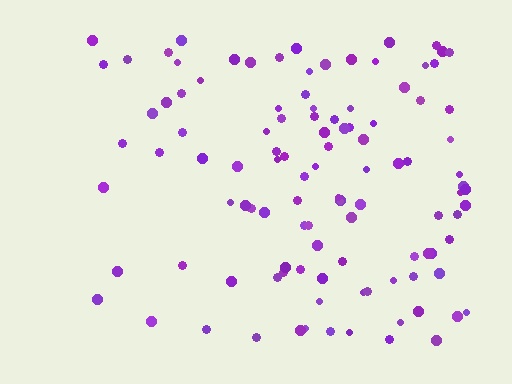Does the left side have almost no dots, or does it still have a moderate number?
Still a moderate number, just noticeably fewer than the right.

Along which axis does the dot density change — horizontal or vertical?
Horizontal.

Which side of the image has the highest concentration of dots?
The right.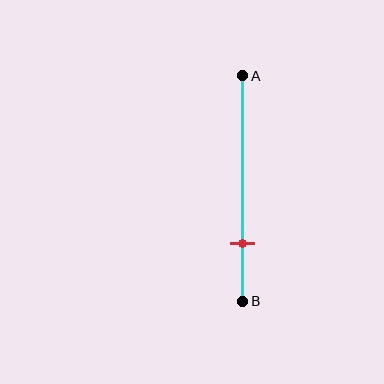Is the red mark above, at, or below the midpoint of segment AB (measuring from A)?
The red mark is below the midpoint of segment AB.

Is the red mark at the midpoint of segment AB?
No, the mark is at about 75% from A, not at the 50% midpoint.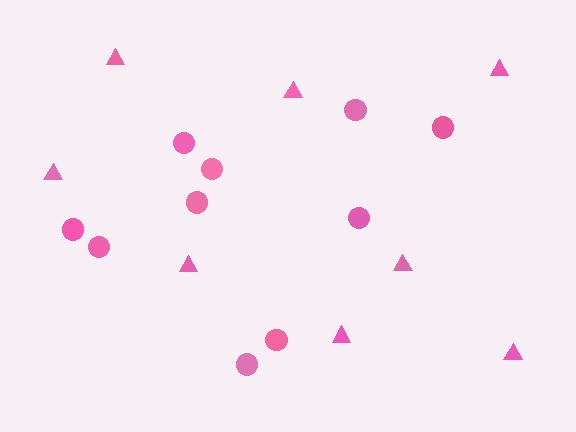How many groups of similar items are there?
There are 2 groups: one group of circles (10) and one group of triangles (8).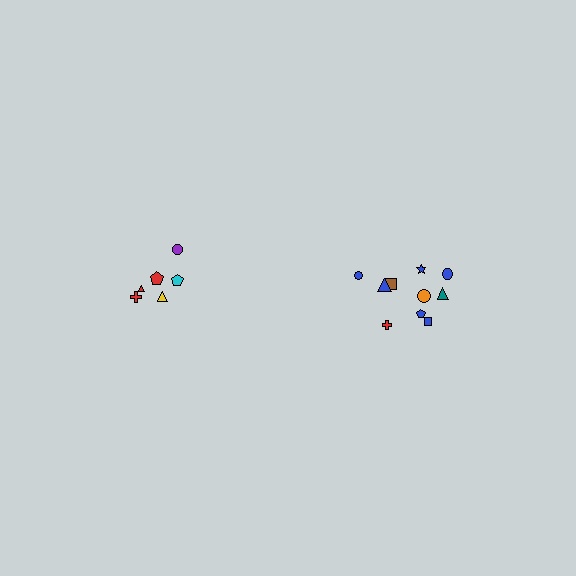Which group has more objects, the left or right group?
The right group.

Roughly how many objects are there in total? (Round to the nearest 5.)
Roughly 15 objects in total.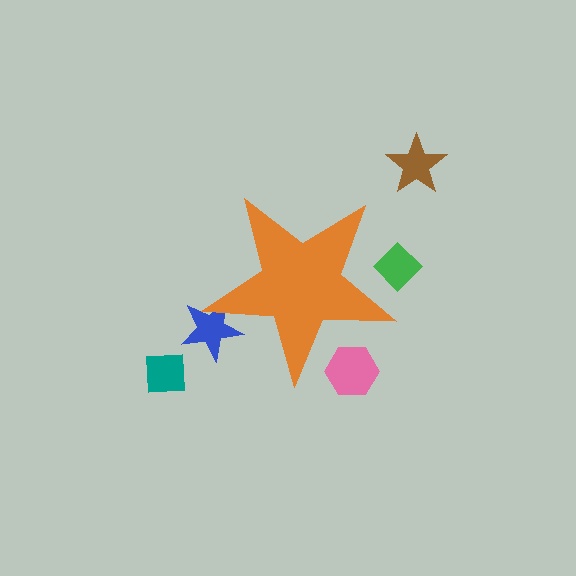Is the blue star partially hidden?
Yes, the blue star is partially hidden behind the orange star.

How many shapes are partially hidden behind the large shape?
3 shapes are partially hidden.